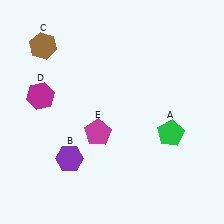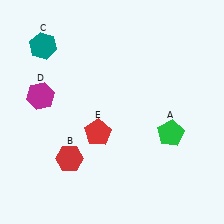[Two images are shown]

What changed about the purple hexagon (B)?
In Image 1, B is purple. In Image 2, it changed to red.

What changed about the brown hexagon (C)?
In Image 1, C is brown. In Image 2, it changed to teal.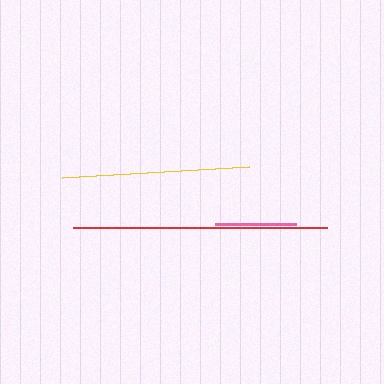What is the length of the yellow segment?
The yellow segment is approximately 187 pixels long.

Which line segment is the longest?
The red line is the longest at approximately 254 pixels.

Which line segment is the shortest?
The pink line is the shortest at approximately 82 pixels.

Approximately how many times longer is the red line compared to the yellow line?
The red line is approximately 1.4 times the length of the yellow line.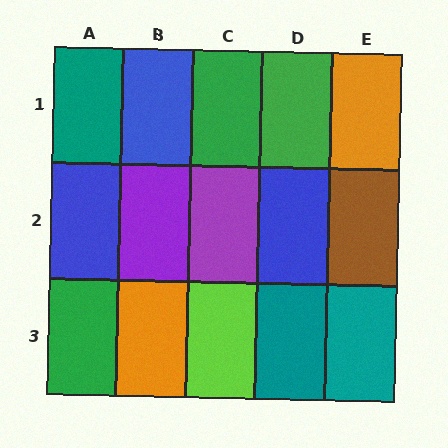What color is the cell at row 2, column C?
Purple.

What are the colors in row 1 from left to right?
Teal, blue, green, green, orange.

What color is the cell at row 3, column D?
Teal.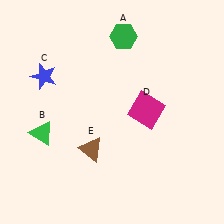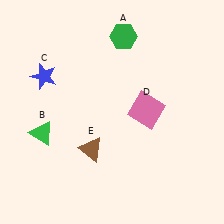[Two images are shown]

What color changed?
The square (D) changed from magenta in Image 1 to pink in Image 2.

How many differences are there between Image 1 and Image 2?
There is 1 difference between the two images.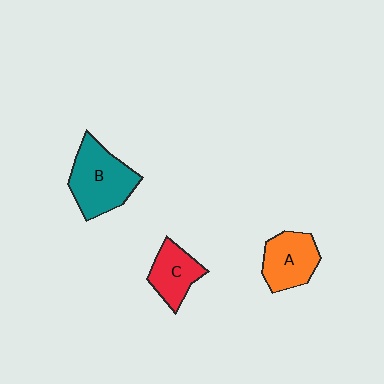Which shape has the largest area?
Shape B (teal).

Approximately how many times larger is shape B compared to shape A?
Approximately 1.4 times.